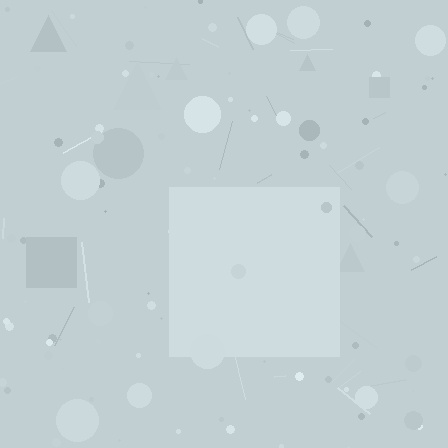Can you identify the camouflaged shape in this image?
The camouflaged shape is a square.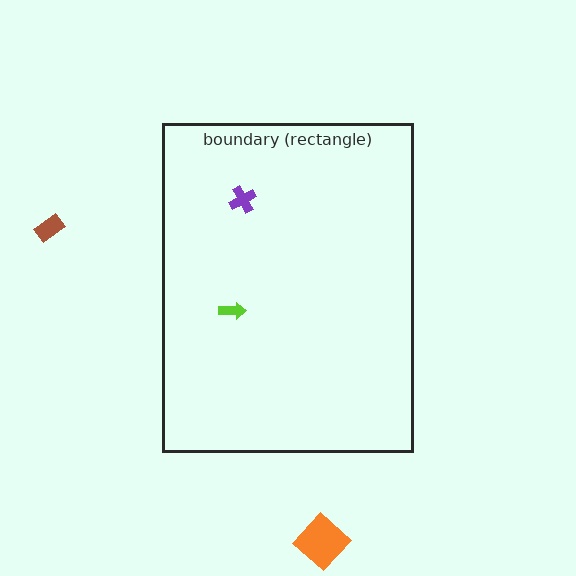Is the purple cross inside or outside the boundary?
Inside.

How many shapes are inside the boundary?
2 inside, 2 outside.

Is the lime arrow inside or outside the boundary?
Inside.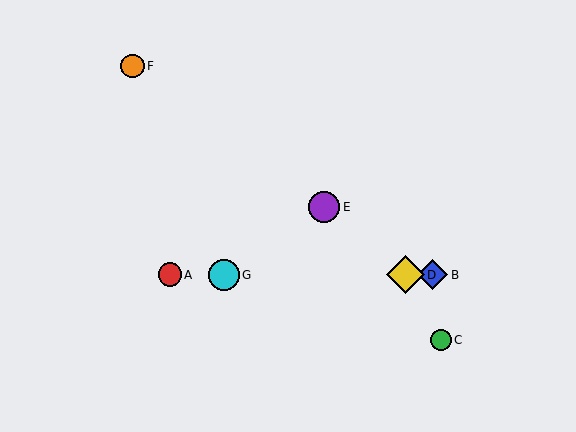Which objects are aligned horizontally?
Objects A, B, D, G are aligned horizontally.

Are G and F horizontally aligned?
No, G is at y≈275 and F is at y≈66.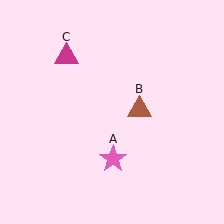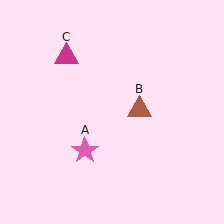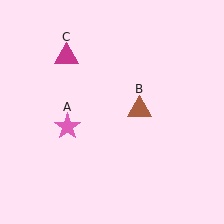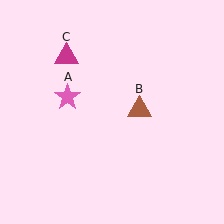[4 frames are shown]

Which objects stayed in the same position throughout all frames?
Brown triangle (object B) and magenta triangle (object C) remained stationary.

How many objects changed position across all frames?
1 object changed position: pink star (object A).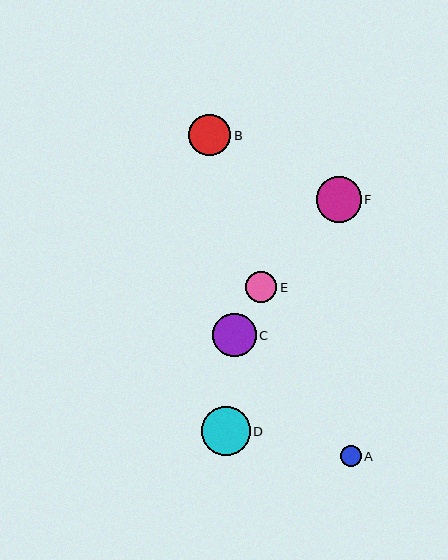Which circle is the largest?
Circle D is the largest with a size of approximately 49 pixels.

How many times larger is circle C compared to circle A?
Circle C is approximately 2.1 times the size of circle A.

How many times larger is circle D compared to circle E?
Circle D is approximately 1.6 times the size of circle E.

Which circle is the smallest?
Circle A is the smallest with a size of approximately 21 pixels.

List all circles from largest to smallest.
From largest to smallest: D, F, C, B, E, A.